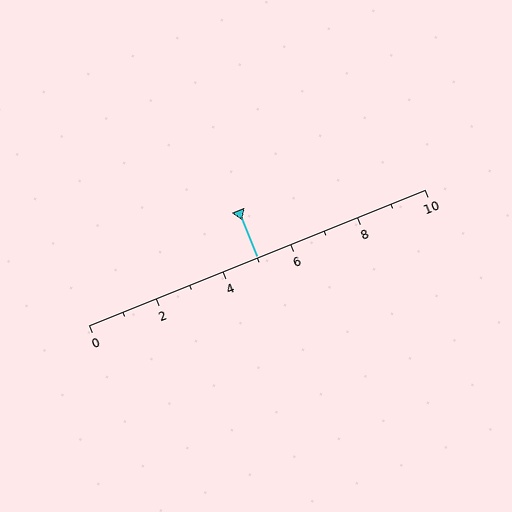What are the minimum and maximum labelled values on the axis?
The axis runs from 0 to 10.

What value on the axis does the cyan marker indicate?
The marker indicates approximately 5.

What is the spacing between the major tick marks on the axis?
The major ticks are spaced 2 apart.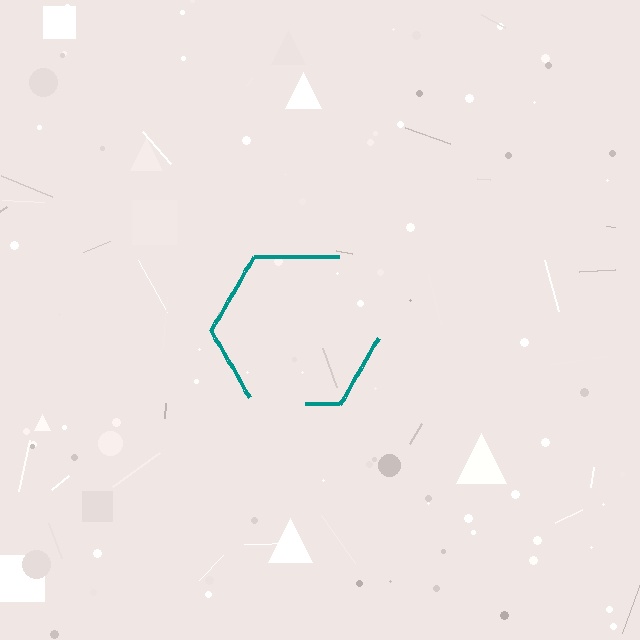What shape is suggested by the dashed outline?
The dashed outline suggests a hexagon.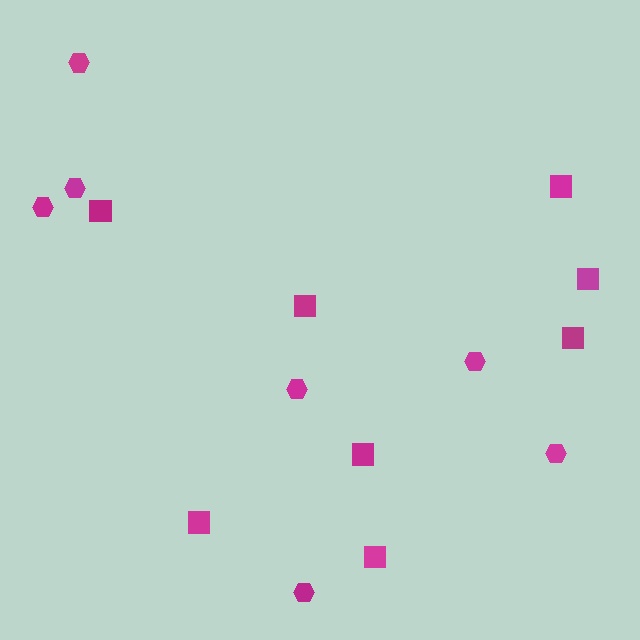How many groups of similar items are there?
There are 2 groups: one group of hexagons (7) and one group of squares (8).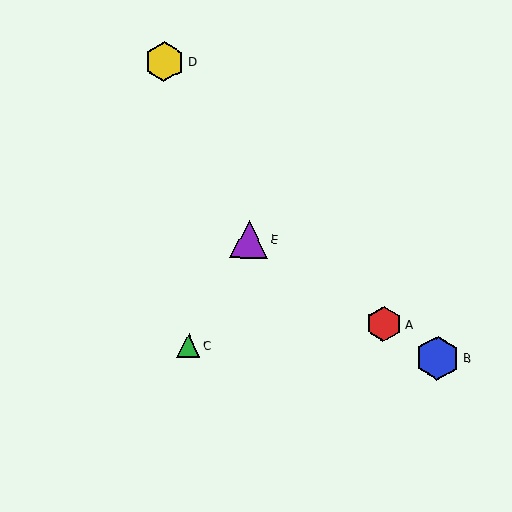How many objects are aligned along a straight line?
3 objects (A, B, E) are aligned along a straight line.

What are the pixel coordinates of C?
Object C is at (188, 345).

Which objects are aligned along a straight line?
Objects A, B, E are aligned along a straight line.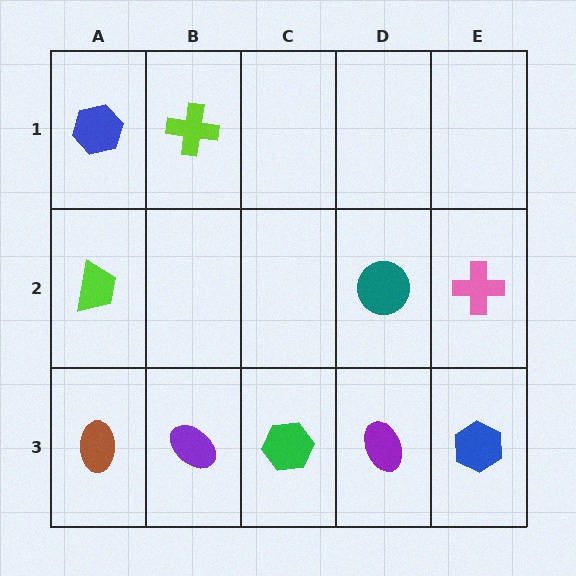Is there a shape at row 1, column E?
No, that cell is empty.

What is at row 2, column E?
A pink cross.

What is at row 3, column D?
A purple ellipse.